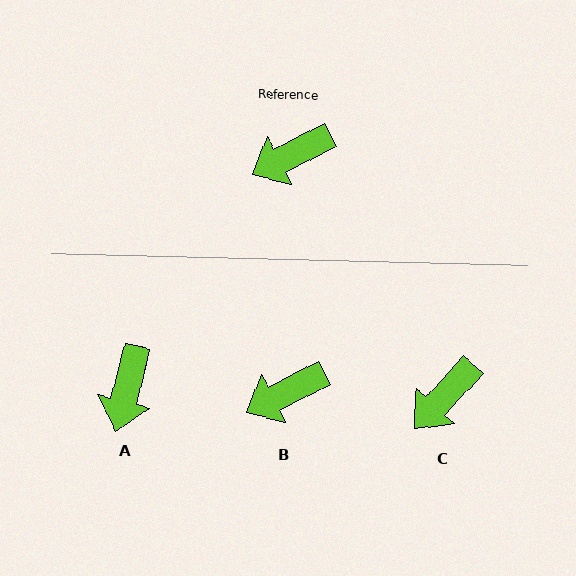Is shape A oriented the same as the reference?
No, it is off by about 49 degrees.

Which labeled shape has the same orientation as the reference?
B.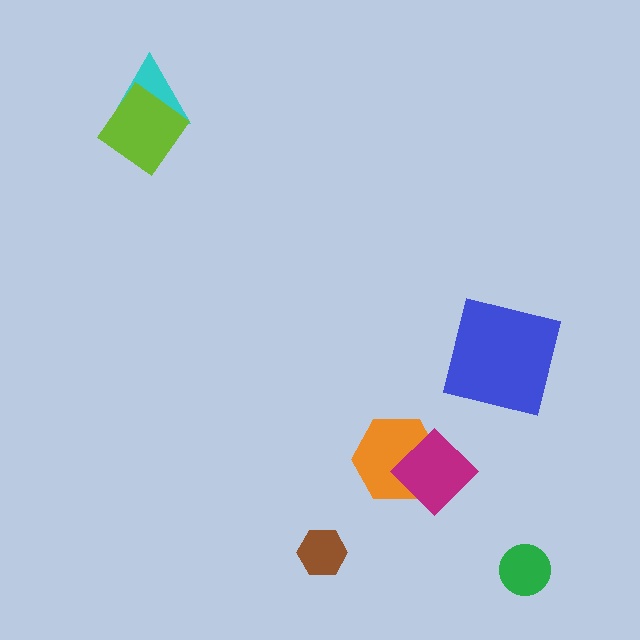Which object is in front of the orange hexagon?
The magenta diamond is in front of the orange hexagon.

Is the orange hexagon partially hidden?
Yes, it is partially covered by another shape.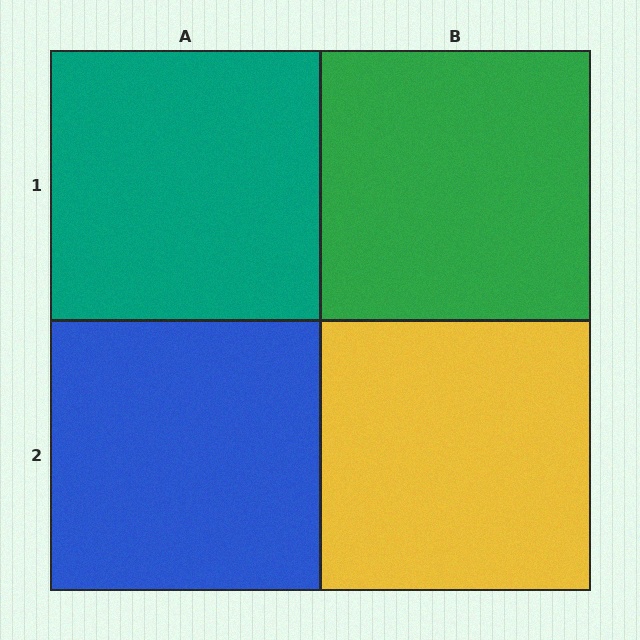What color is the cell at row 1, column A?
Teal.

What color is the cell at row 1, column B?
Green.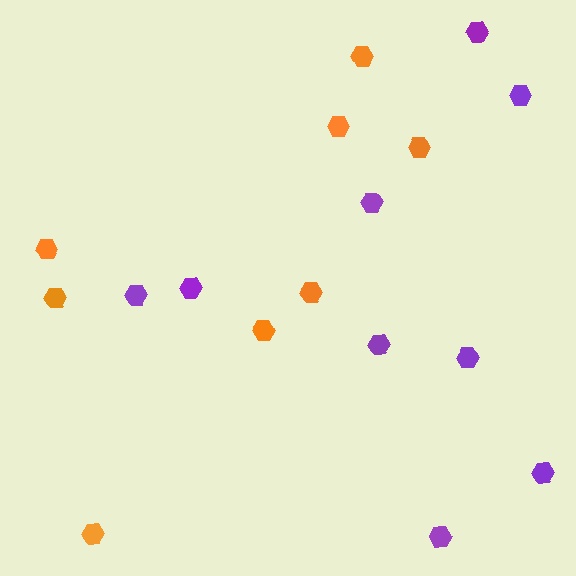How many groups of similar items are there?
There are 2 groups: one group of purple hexagons (9) and one group of orange hexagons (8).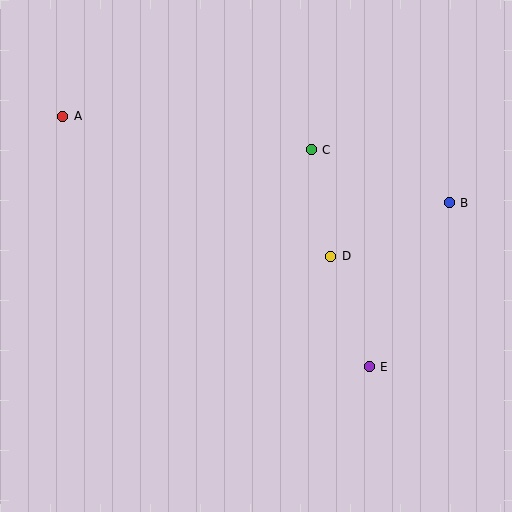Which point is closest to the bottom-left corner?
Point E is closest to the bottom-left corner.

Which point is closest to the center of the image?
Point D at (331, 256) is closest to the center.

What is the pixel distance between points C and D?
The distance between C and D is 108 pixels.